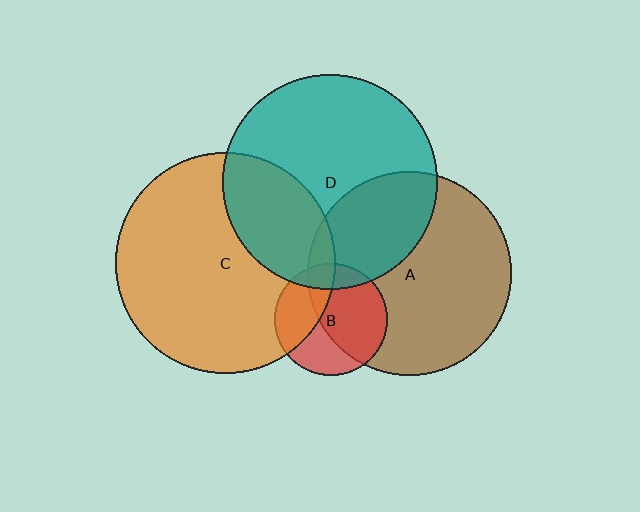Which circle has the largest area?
Circle C (orange).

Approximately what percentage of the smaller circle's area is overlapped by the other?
Approximately 30%.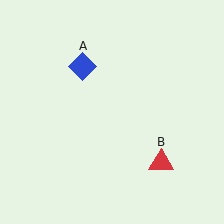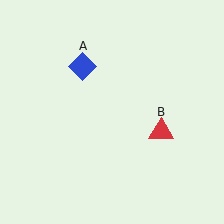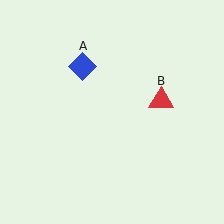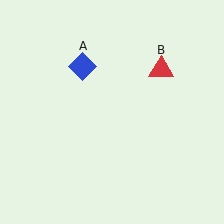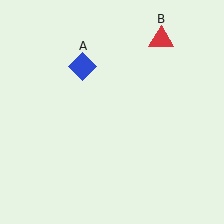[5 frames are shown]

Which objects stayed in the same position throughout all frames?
Blue diamond (object A) remained stationary.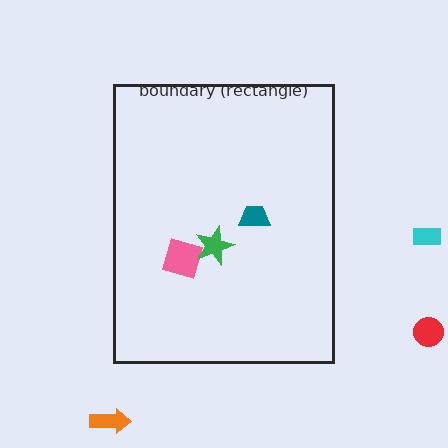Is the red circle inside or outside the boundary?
Outside.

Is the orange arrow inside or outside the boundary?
Outside.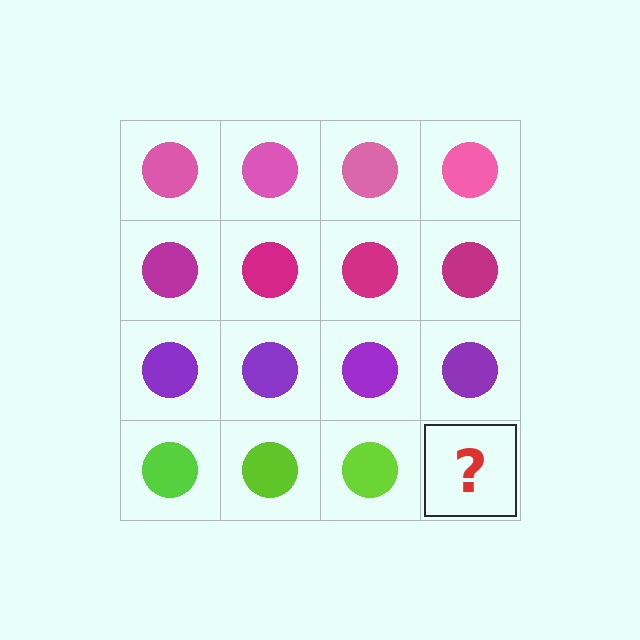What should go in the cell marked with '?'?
The missing cell should contain a lime circle.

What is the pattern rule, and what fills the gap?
The rule is that each row has a consistent color. The gap should be filled with a lime circle.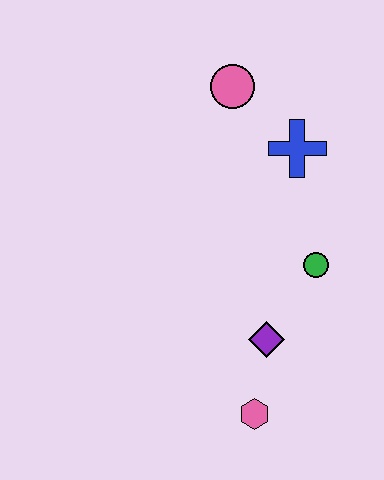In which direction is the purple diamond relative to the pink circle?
The purple diamond is below the pink circle.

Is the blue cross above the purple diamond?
Yes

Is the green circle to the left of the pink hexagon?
No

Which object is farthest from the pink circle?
The pink hexagon is farthest from the pink circle.